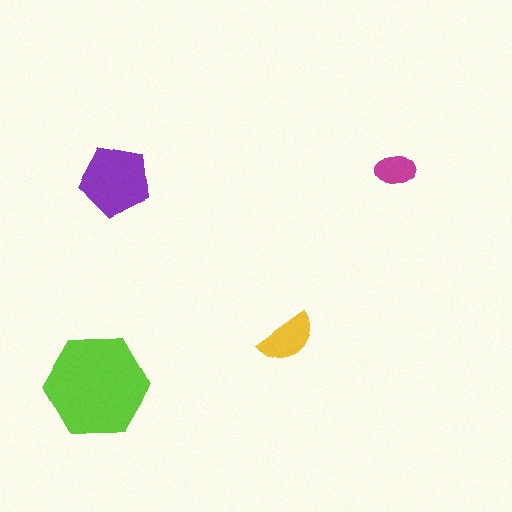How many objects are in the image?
There are 4 objects in the image.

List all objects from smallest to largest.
The magenta ellipse, the yellow semicircle, the purple pentagon, the lime hexagon.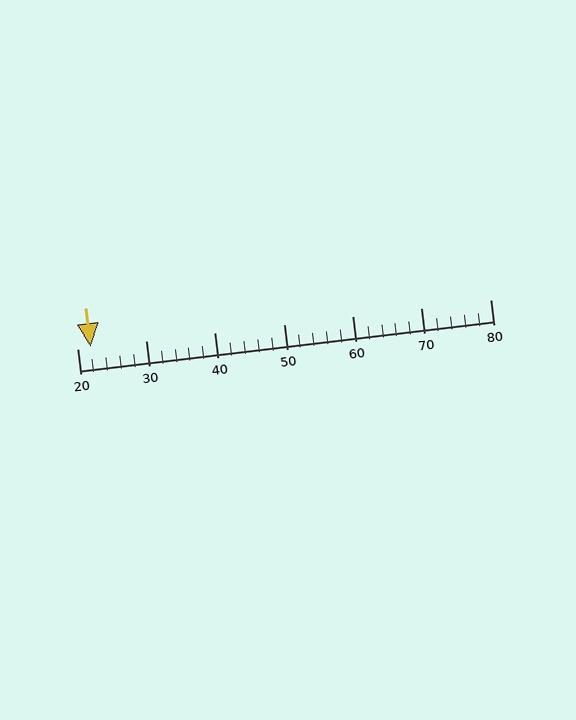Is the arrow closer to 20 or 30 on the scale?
The arrow is closer to 20.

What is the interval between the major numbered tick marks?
The major tick marks are spaced 10 units apart.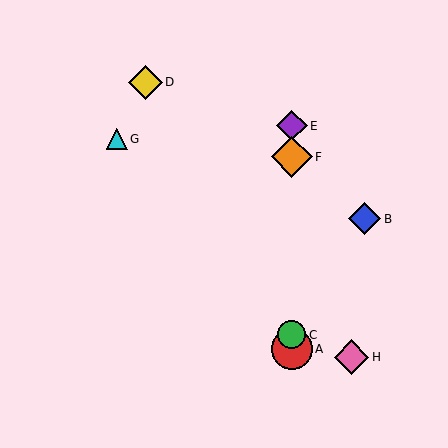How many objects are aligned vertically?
4 objects (A, C, E, F) are aligned vertically.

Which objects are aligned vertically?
Objects A, C, E, F are aligned vertically.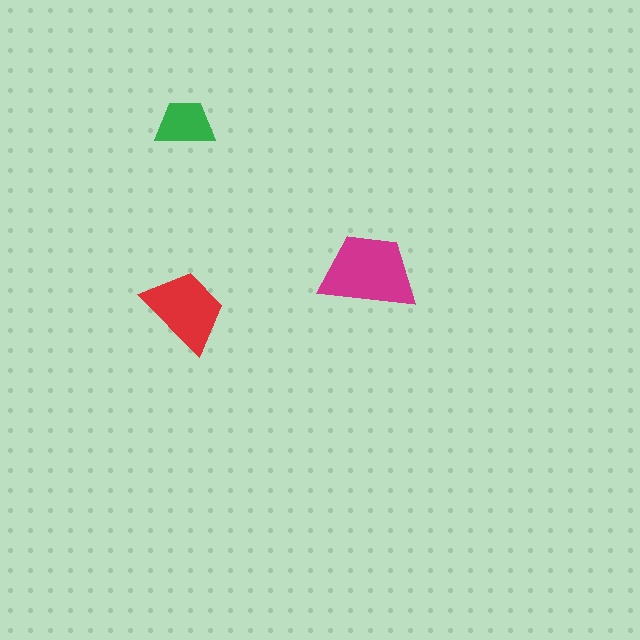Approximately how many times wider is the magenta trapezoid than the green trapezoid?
About 1.5 times wider.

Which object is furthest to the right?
The magenta trapezoid is rightmost.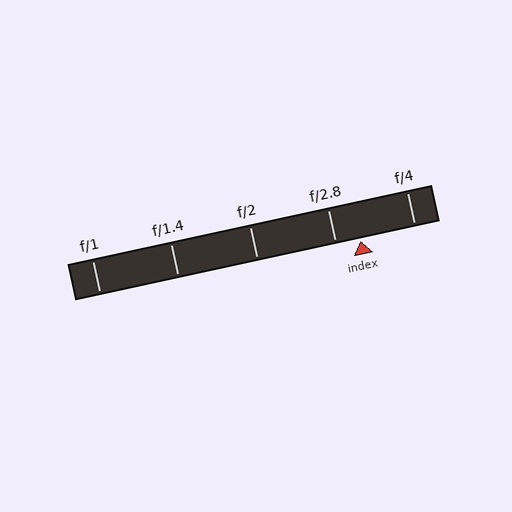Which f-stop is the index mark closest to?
The index mark is closest to f/2.8.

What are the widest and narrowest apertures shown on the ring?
The widest aperture shown is f/1 and the narrowest is f/4.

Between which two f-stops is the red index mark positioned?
The index mark is between f/2.8 and f/4.